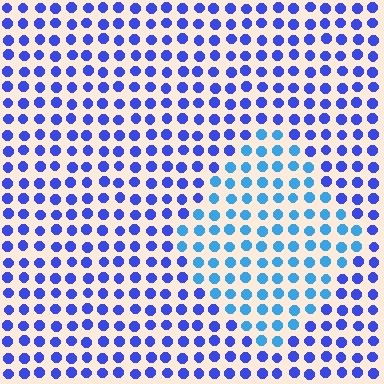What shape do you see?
I see a diamond.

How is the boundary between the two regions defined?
The boundary is defined purely by a slight shift in hue (about 33 degrees). Spacing, size, and orientation are identical on both sides.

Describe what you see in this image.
The image is filled with small blue elements in a uniform arrangement. A diamond-shaped region is visible where the elements are tinted to a slightly different hue, forming a subtle color boundary.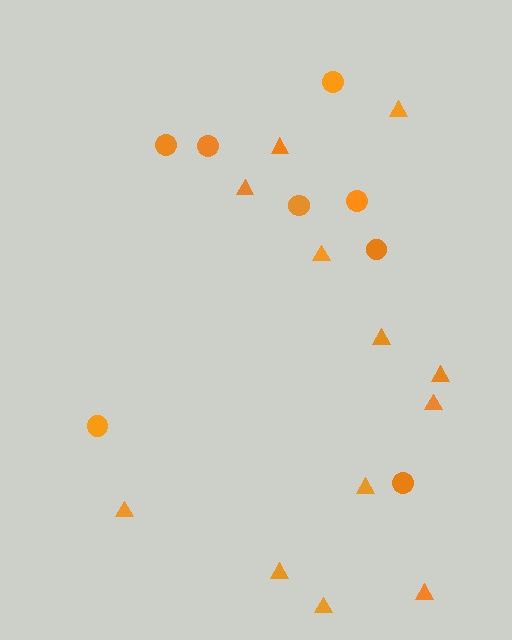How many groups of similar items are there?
There are 2 groups: one group of circles (8) and one group of triangles (12).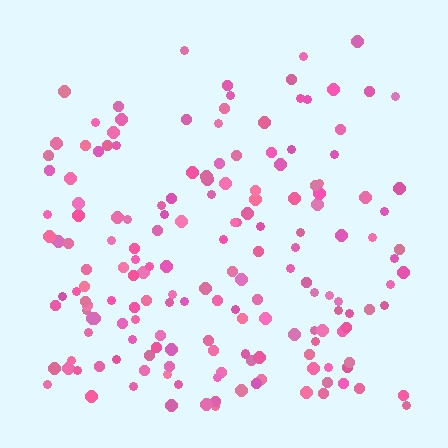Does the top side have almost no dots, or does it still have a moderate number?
Still a moderate number, just noticeably fewer than the bottom.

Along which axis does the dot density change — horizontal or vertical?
Vertical.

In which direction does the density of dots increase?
From top to bottom, with the bottom side densest.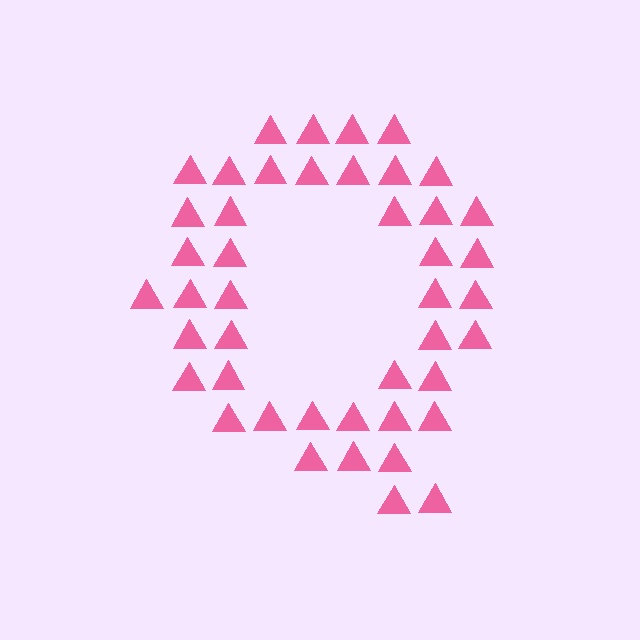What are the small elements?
The small elements are triangles.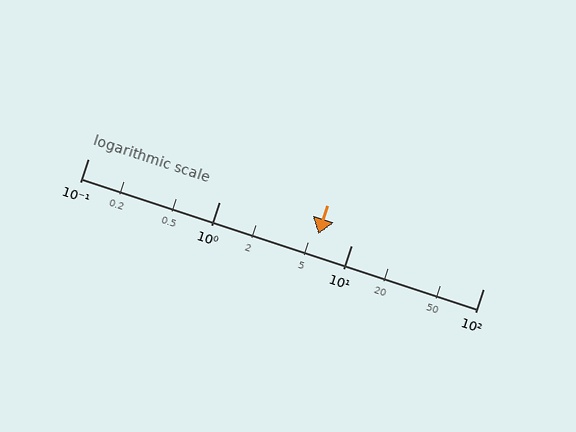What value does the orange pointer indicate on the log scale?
The pointer indicates approximately 5.6.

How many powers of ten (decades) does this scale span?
The scale spans 3 decades, from 0.1 to 100.